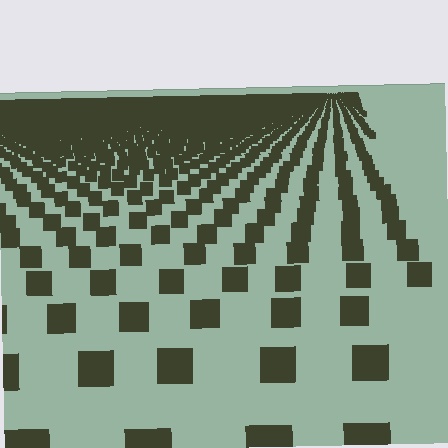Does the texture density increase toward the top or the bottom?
Density increases toward the top.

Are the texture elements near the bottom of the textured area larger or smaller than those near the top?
Larger. Near the bottom, elements are closer to the viewer and appear at a bigger on-screen size.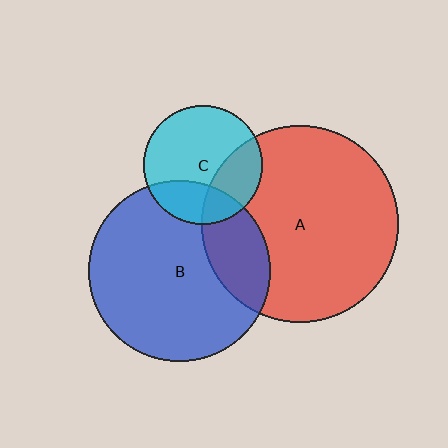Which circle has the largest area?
Circle A (red).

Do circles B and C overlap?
Yes.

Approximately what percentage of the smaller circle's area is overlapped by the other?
Approximately 25%.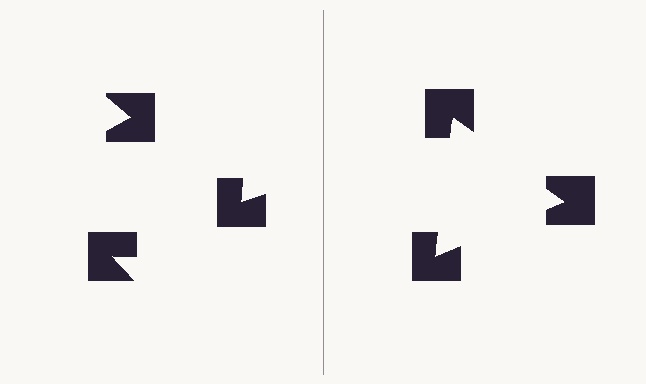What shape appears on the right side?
An illusory triangle.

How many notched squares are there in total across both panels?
6 — 3 on each side.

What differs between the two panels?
The notched squares are positioned identically on both sides; only the wedge orientations differ. On the right they align to a triangle; on the left they are misaligned.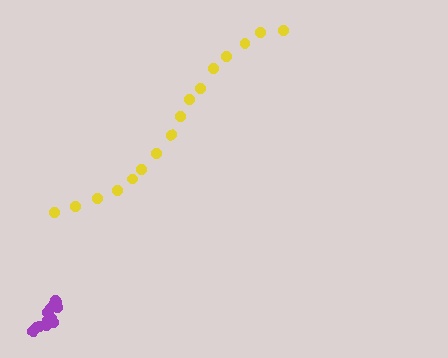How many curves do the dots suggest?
There are 2 distinct paths.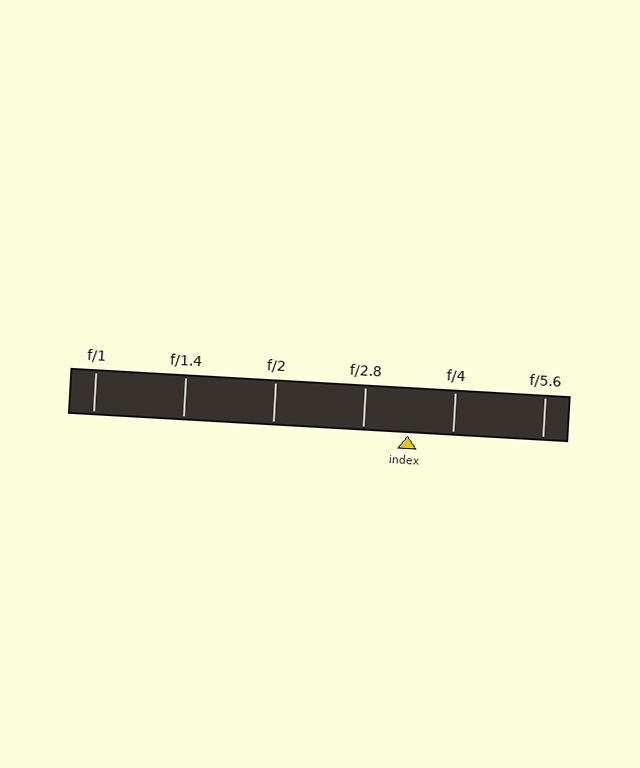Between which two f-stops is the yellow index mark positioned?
The index mark is between f/2.8 and f/4.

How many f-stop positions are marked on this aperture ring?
There are 6 f-stop positions marked.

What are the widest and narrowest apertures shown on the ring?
The widest aperture shown is f/1 and the narrowest is f/5.6.